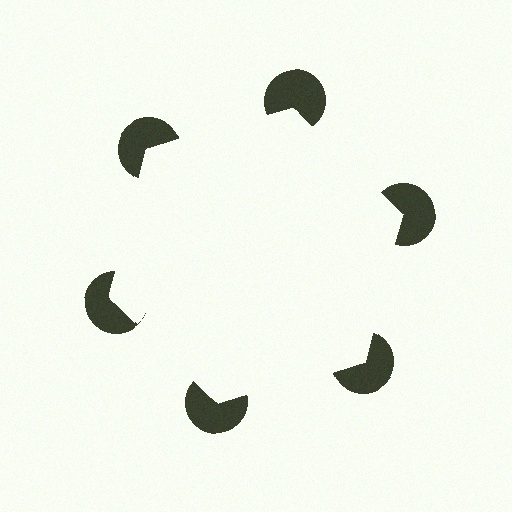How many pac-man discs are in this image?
There are 6 — one at each vertex of the illusory hexagon.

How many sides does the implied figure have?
6 sides.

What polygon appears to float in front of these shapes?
An illusory hexagon — its edges are inferred from the aligned wedge cuts in the pac-man discs, not physically drawn.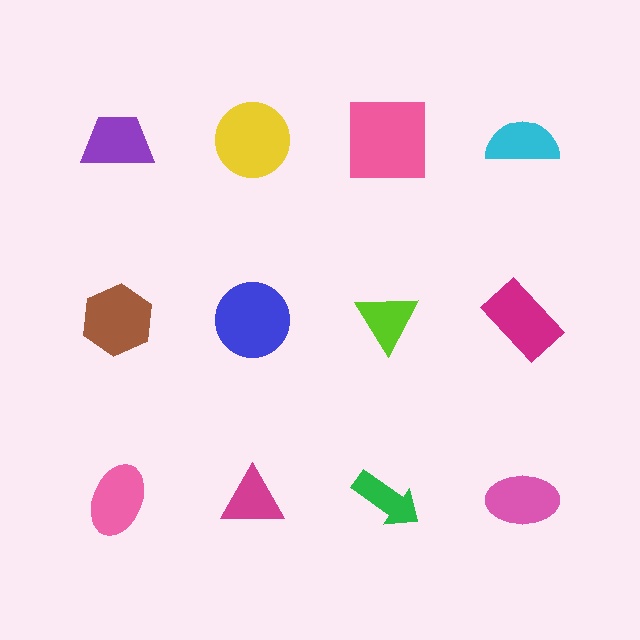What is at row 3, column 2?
A magenta triangle.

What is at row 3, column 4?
A pink ellipse.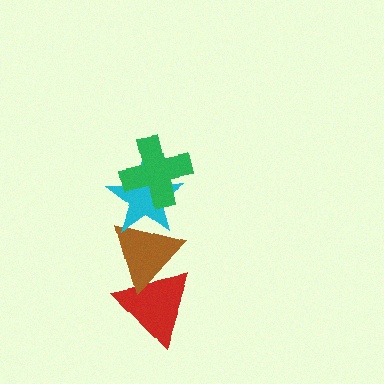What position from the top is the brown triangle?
The brown triangle is 3rd from the top.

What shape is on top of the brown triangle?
The cyan star is on top of the brown triangle.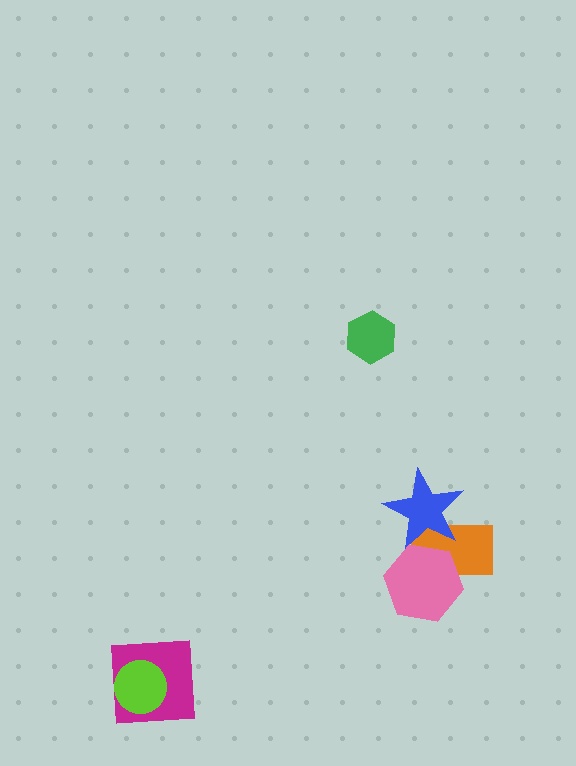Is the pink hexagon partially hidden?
No, no other shape covers it.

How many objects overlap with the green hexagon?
0 objects overlap with the green hexagon.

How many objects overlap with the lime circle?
1 object overlaps with the lime circle.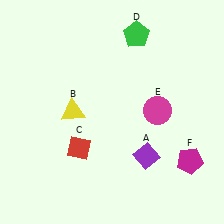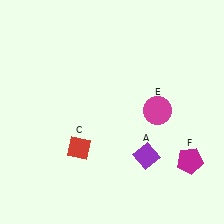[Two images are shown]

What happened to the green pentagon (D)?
The green pentagon (D) was removed in Image 2. It was in the top-right area of Image 1.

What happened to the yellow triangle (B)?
The yellow triangle (B) was removed in Image 2. It was in the top-left area of Image 1.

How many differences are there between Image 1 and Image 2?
There are 2 differences between the two images.